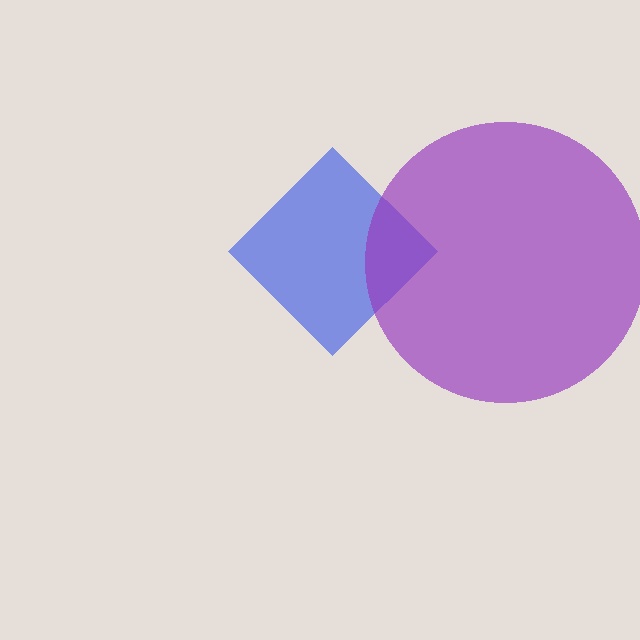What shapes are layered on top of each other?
The layered shapes are: a blue diamond, a purple circle.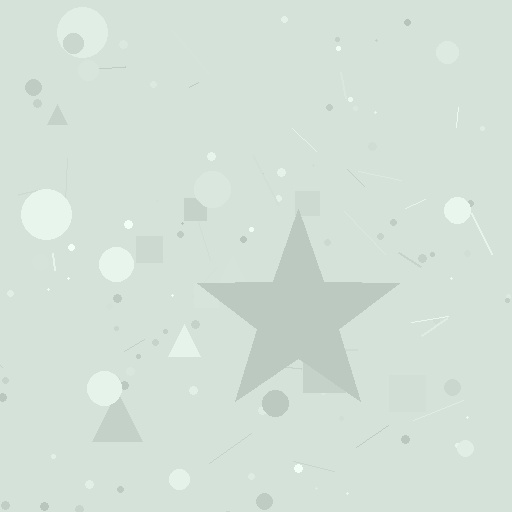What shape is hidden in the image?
A star is hidden in the image.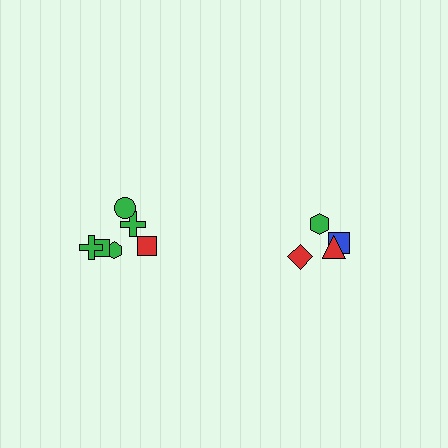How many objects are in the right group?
There are 4 objects.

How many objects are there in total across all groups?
There are 10 objects.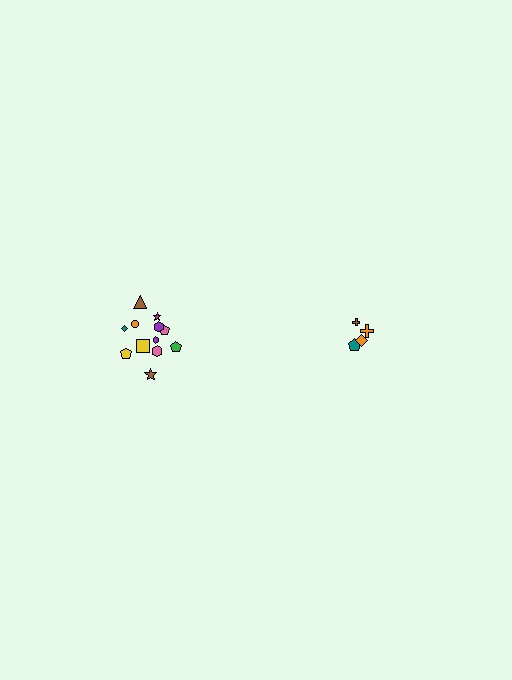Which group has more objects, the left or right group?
The left group.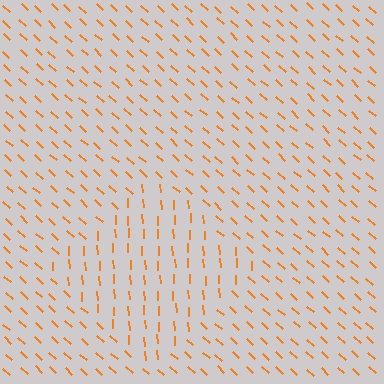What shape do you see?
I see a diamond.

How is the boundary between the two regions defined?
The boundary is defined purely by a change in line orientation (approximately 45 degrees difference). All lines are the same color and thickness.